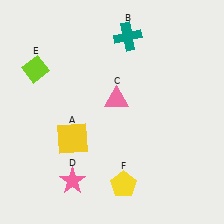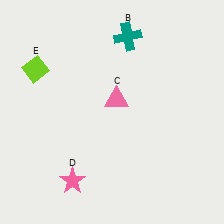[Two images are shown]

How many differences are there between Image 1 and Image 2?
There are 2 differences between the two images.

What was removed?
The yellow pentagon (F), the yellow square (A) were removed in Image 2.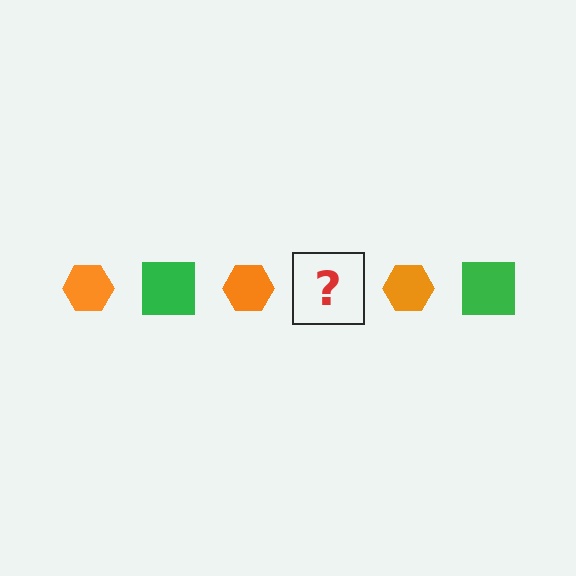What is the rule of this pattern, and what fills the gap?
The rule is that the pattern alternates between orange hexagon and green square. The gap should be filled with a green square.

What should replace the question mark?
The question mark should be replaced with a green square.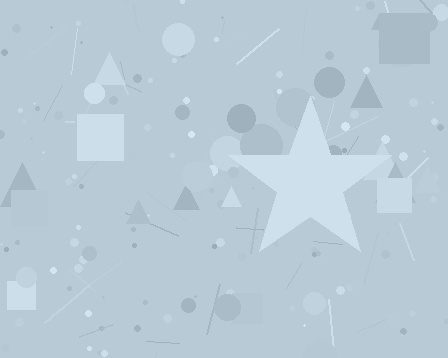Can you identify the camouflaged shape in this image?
The camouflaged shape is a star.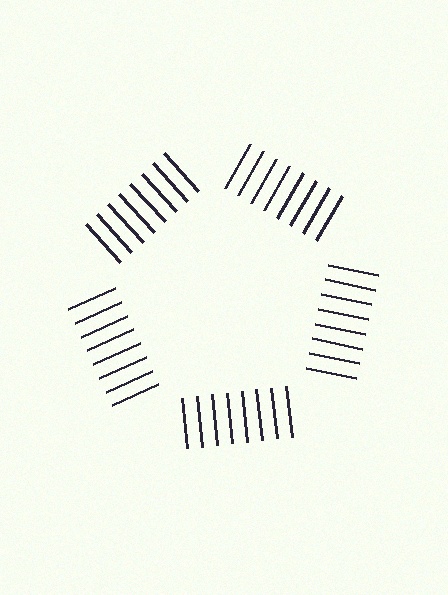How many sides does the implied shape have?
5 sides — the line-ends trace a pentagon.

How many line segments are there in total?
40 — 8 along each of the 5 edges.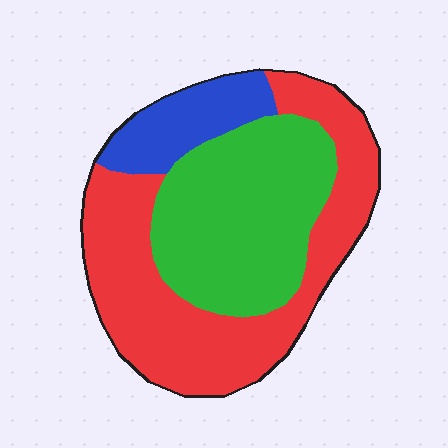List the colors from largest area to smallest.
From largest to smallest: red, green, blue.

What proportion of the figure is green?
Green takes up between a quarter and a half of the figure.